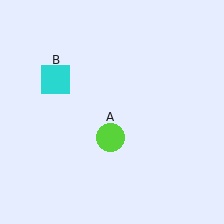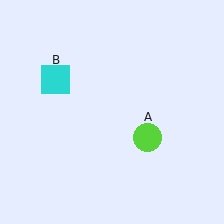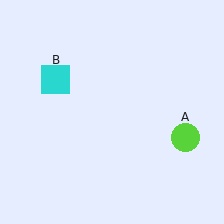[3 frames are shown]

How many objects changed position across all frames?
1 object changed position: lime circle (object A).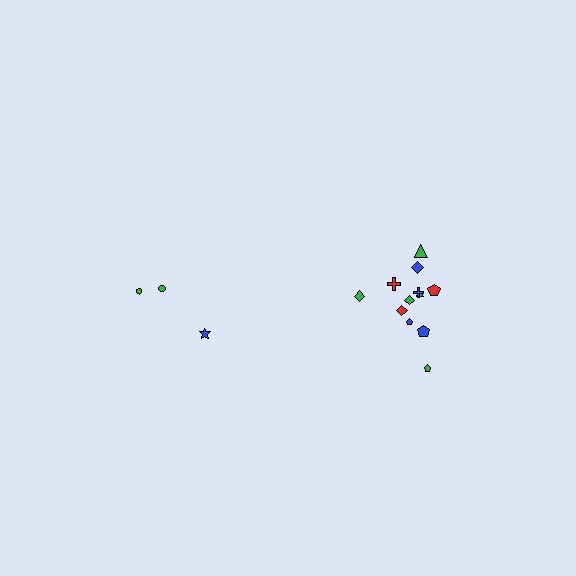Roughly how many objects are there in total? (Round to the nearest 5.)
Roughly 15 objects in total.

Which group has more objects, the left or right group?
The right group.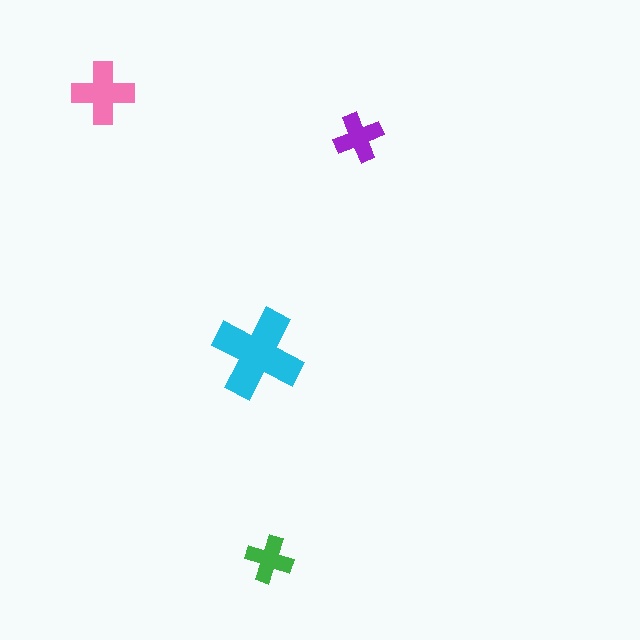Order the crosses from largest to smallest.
the cyan one, the pink one, the purple one, the green one.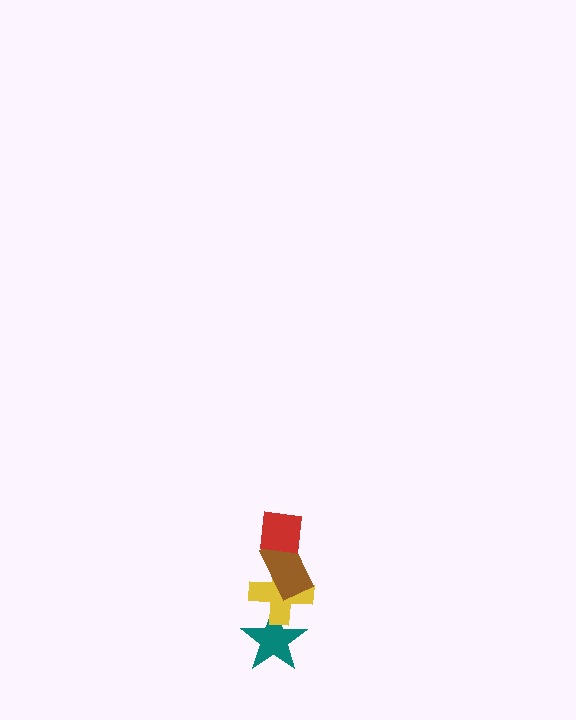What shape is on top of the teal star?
The yellow cross is on top of the teal star.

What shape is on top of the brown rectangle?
The red square is on top of the brown rectangle.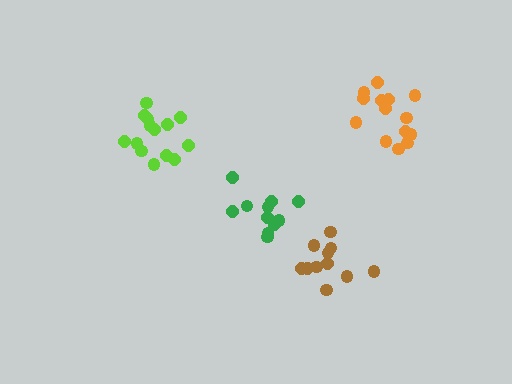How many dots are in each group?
Group 1: 14 dots, Group 2: 14 dots, Group 3: 11 dots, Group 4: 11 dots (50 total).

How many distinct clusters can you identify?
There are 4 distinct clusters.